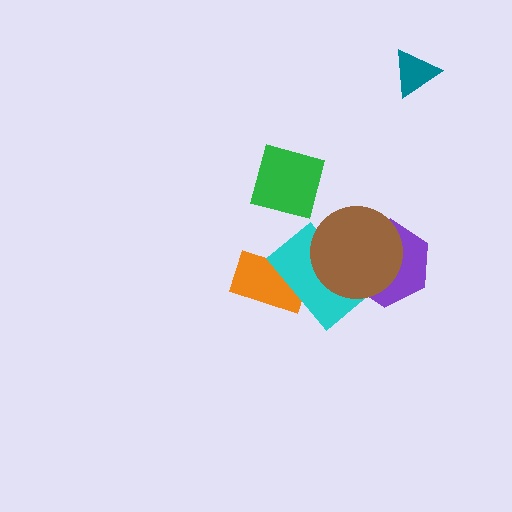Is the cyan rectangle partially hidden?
Yes, it is partially covered by another shape.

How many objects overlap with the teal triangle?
0 objects overlap with the teal triangle.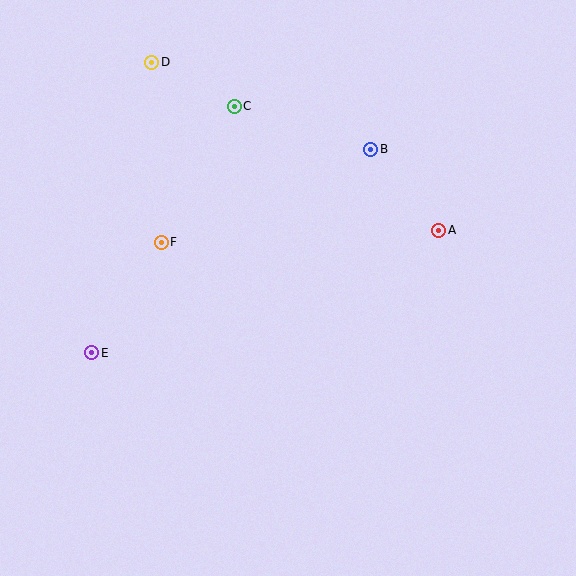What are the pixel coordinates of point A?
Point A is at (439, 230).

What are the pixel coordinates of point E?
Point E is at (92, 353).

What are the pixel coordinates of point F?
Point F is at (161, 242).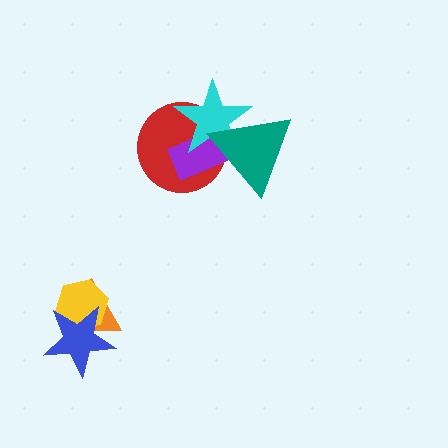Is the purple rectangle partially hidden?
Yes, it is partially covered by another shape.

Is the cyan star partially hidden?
Yes, it is partially covered by another shape.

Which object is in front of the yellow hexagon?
The blue star is in front of the yellow hexagon.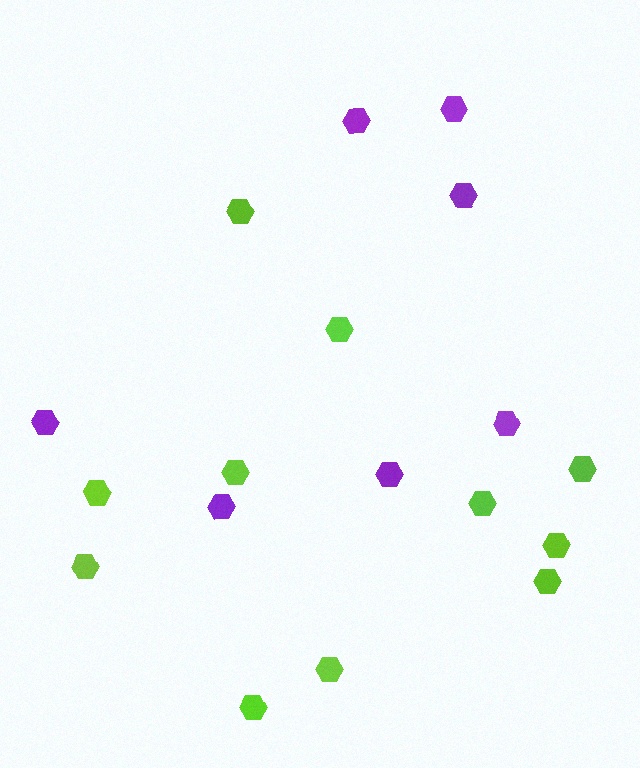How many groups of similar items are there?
There are 2 groups: one group of purple hexagons (7) and one group of lime hexagons (11).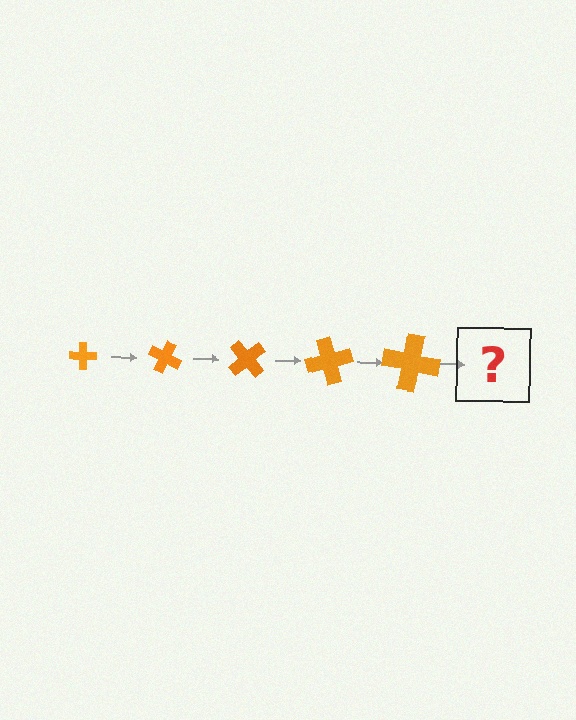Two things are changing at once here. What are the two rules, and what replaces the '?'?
The two rules are that the cross grows larger each step and it rotates 25 degrees each step. The '?' should be a cross, larger than the previous one and rotated 125 degrees from the start.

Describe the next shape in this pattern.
It should be a cross, larger than the previous one and rotated 125 degrees from the start.